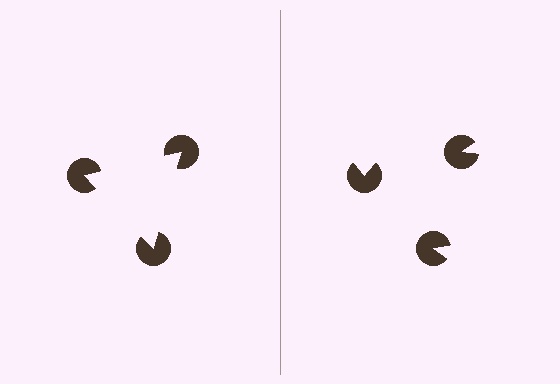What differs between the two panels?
The pac-man discs are positioned identically on both sides; only the wedge orientations differ. On the left they align to a triangle; on the right they are misaligned.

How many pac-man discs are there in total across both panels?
6 — 3 on each side.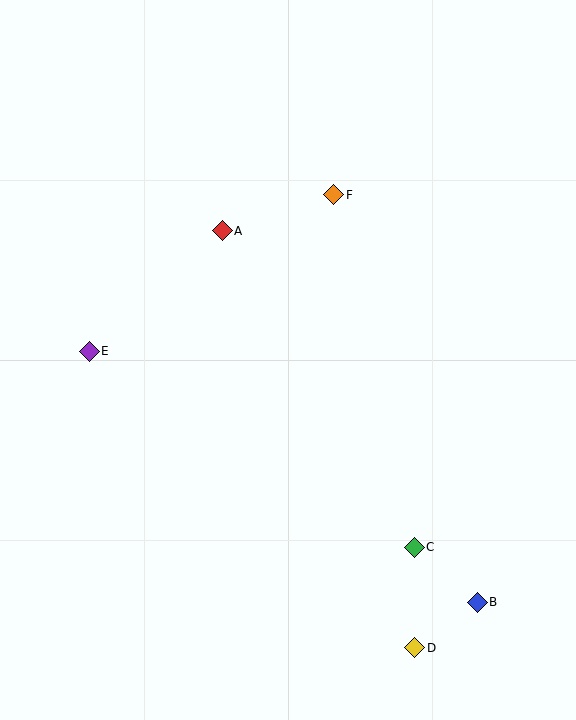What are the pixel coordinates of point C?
Point C is at (414, 547).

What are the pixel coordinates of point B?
Point B is at (477, 602).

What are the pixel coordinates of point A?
Point A is at (222, 231).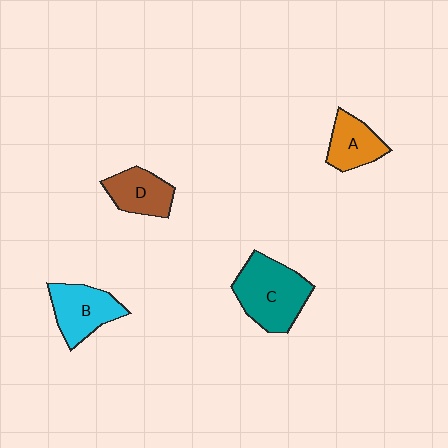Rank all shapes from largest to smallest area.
From largest to smallest: C (teal), B (cyan), D (brown), A (orange).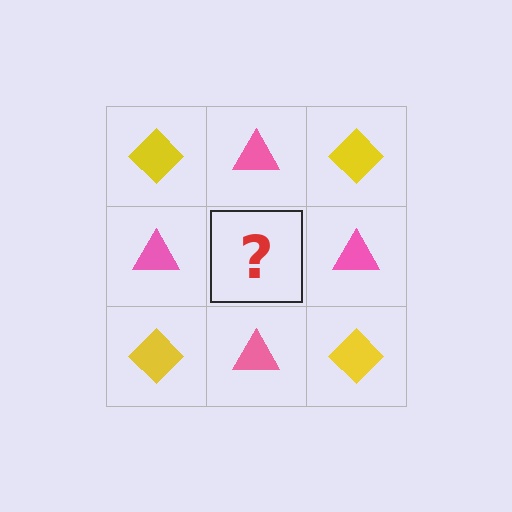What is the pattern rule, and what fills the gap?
The rule is that it alternates yellow diamond and pink triangle in a checkerboard pattern. The gap should be filled with a yellow diamond.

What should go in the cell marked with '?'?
The missing cell should contain a yellow diamond.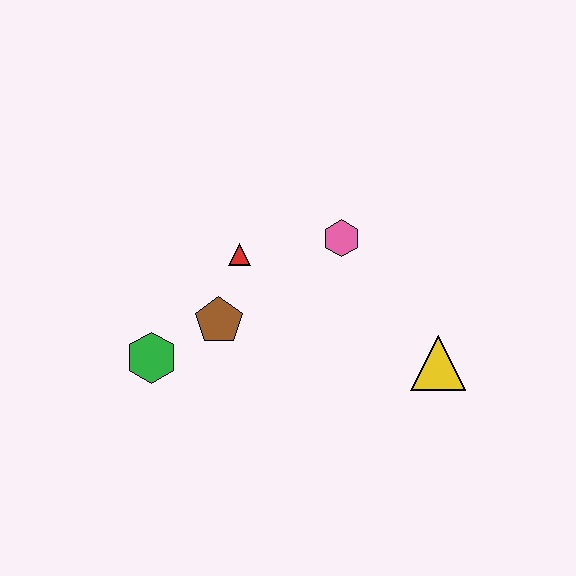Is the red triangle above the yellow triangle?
Yes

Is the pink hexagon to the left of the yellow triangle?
Yes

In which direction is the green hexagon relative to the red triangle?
The green hexagon is below the red triangle.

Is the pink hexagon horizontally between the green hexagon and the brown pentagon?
No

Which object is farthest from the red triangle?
The yellow triangle is farthest from the red triangle.